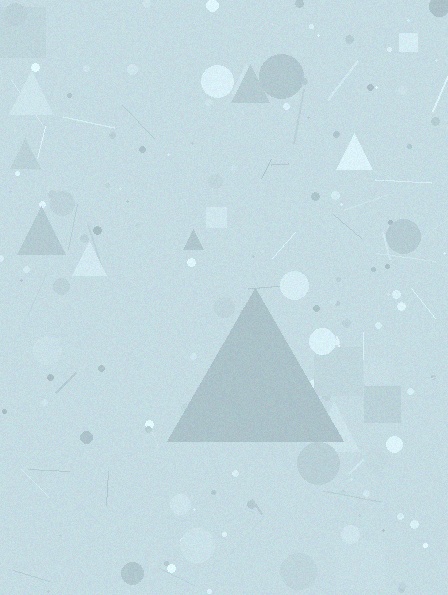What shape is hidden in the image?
A triangle is hidden in the image.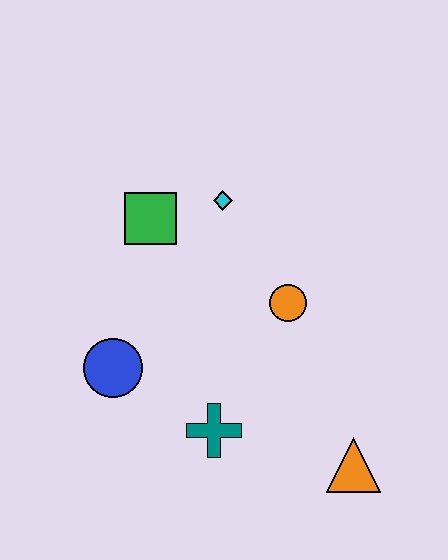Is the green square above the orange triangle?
Yes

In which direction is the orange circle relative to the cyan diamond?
The orange circle is below the cyan diamond.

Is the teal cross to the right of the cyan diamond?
No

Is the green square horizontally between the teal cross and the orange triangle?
No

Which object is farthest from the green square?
The orange triangle is farthest from the green square.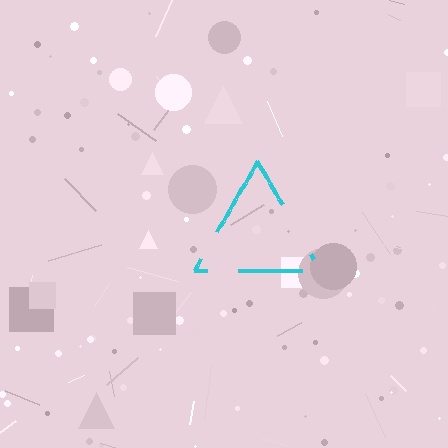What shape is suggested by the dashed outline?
The dashed outline suggests a triangle.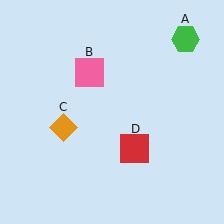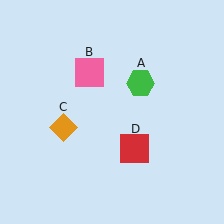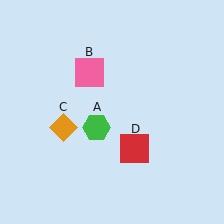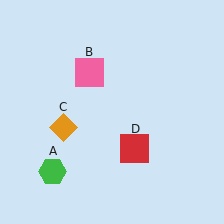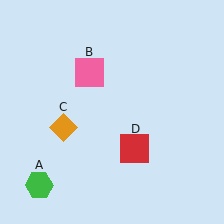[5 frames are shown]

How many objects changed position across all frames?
1 object changed position: green hexagon (object A).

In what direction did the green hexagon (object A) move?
The green hexagon (object A) moved down and to the left.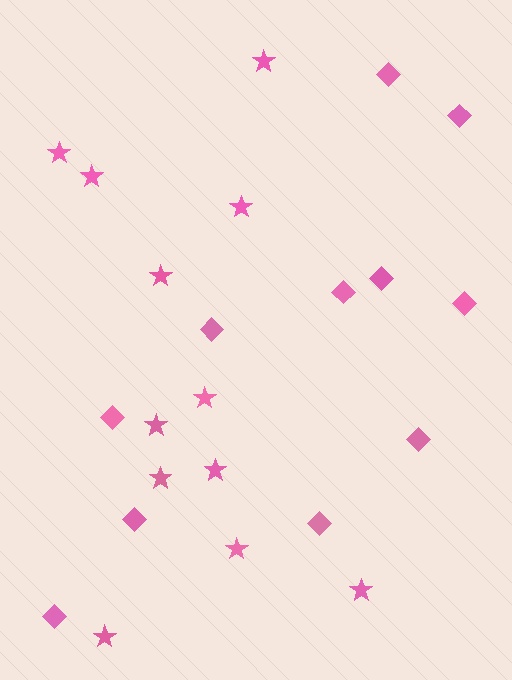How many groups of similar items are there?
There are 2 groups: one group of stars (12) and one group of diamonds (11).